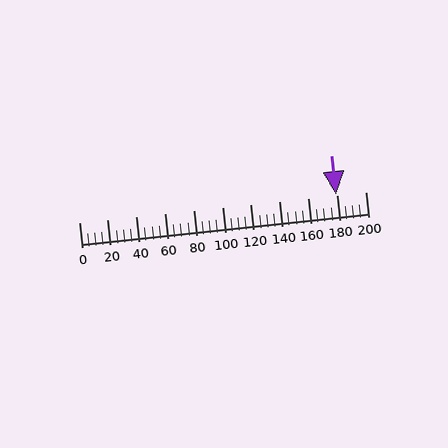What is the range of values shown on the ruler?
The ruler shows values from 0 to 200.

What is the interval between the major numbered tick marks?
The major tick marks are spaced 20 units apart.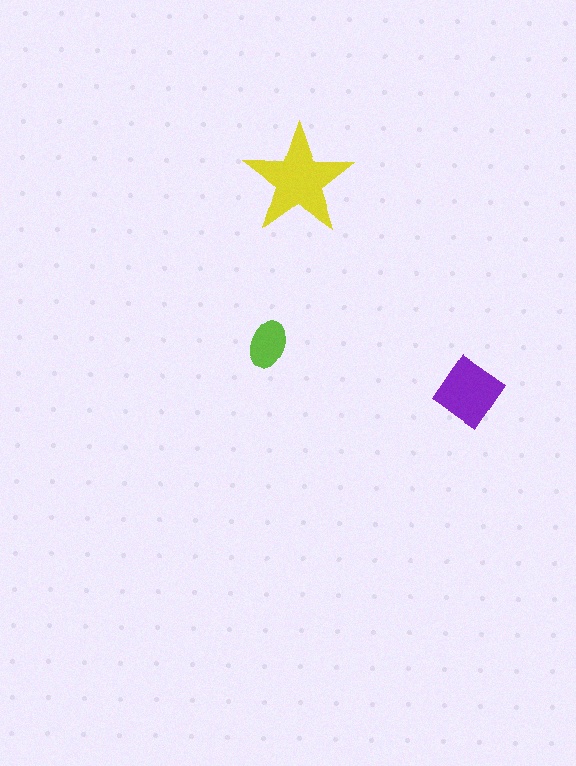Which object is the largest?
The yellow star.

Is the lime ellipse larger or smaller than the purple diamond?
Smaller.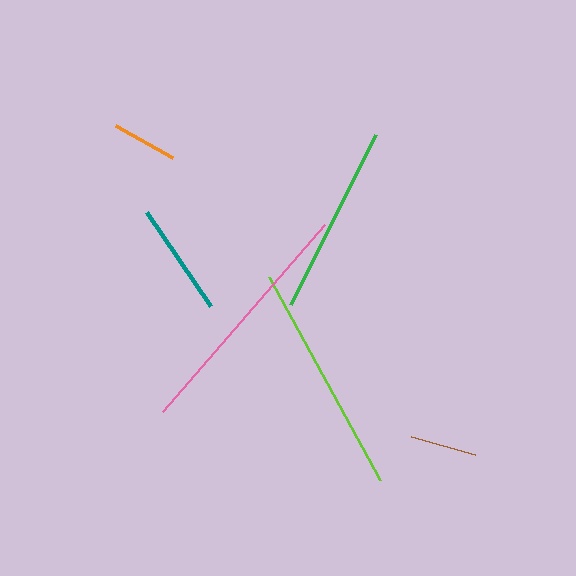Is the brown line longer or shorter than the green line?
The green line is longer than the brown line.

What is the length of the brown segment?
The brown segment is approximately 67 pixels long.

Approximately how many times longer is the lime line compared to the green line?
The lime line is approximately 1.2 times the length of the green line.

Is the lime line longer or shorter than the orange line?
The lime line is longer than the orange line.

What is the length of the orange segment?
The orange segment is approximately 66 pixels long.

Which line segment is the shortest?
The orange line is the shortest at approximately 66 pixels.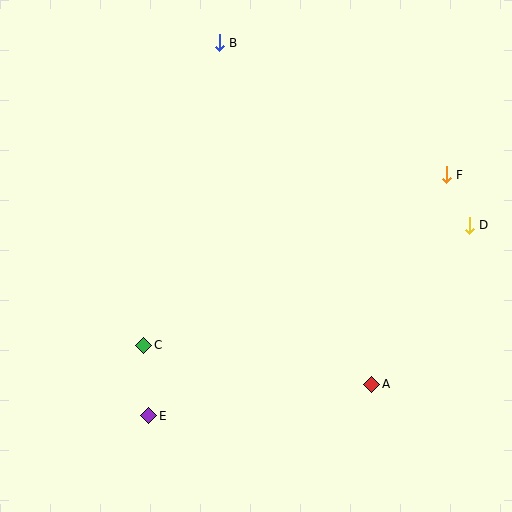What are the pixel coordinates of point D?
Point D is at (469, 225).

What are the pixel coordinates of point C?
Point C is at (144, 345).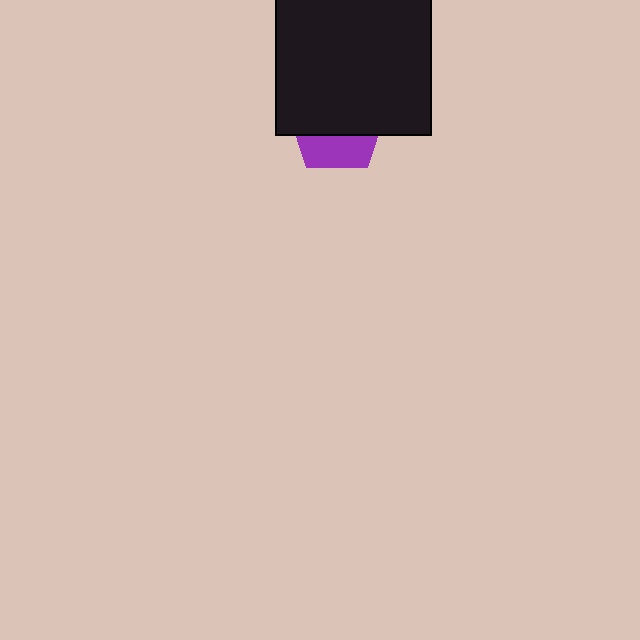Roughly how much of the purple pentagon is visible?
A small part of it is visible (roughly 36%).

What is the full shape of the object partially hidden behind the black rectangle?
The partially hidden object is a purple pentagon.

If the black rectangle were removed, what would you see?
You would see the complete purple pentagon.